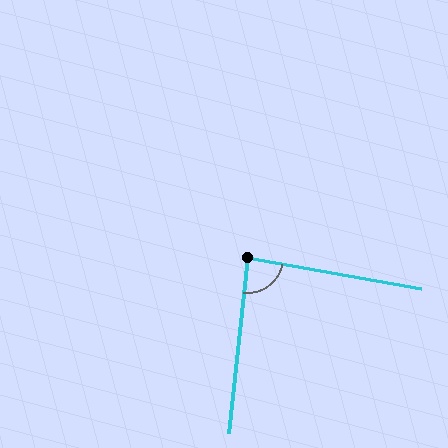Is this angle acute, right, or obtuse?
It is approximately a right angle.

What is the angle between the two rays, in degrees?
Approximately 86 degrees.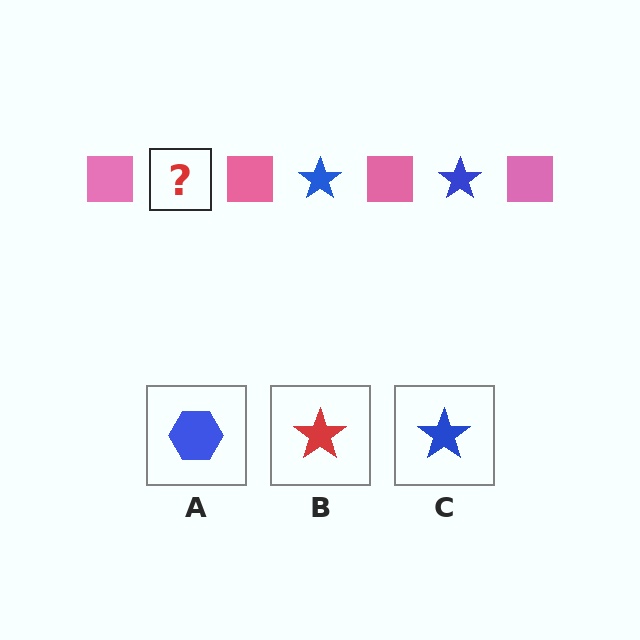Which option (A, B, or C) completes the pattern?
C.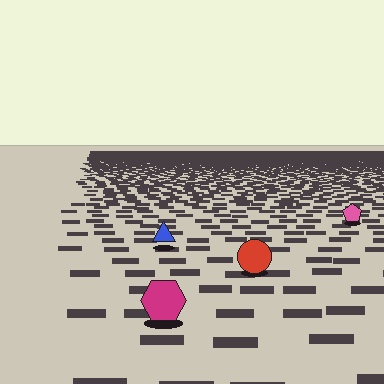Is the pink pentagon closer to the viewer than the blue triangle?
No. The blue triangle is closer — you can tell from the texture gradient: the ground texture is coarser near it.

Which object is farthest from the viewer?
The pink pentagon is farthest from the viewer. It appears smaller and the ground texture around it is denser.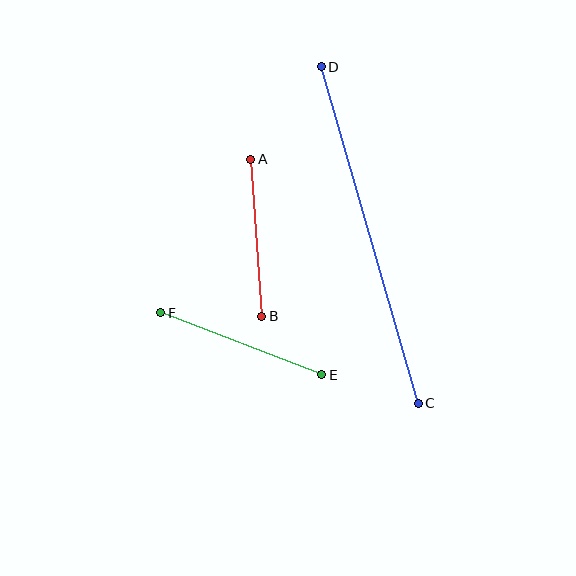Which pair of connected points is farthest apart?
Points C and D are farthest apart.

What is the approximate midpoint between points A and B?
The midpoint is at approximately (256, 238) pixels.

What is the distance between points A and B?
The distance is approximately 158 pixels.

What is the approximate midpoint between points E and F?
The midpoint is at approximately (241, 344) pixels.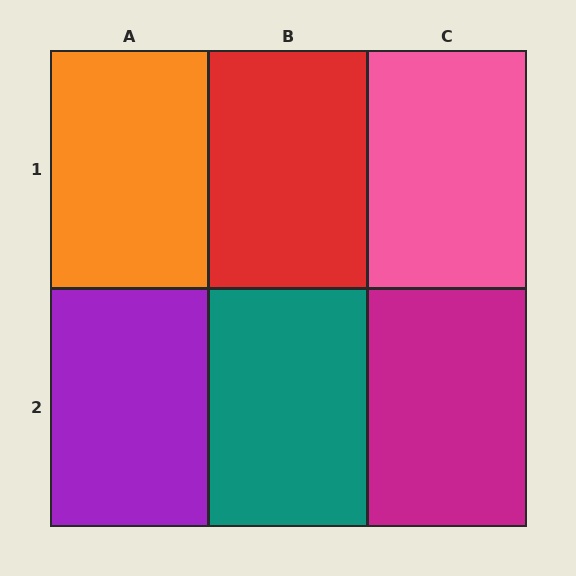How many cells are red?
1 cell is red.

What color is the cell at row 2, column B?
Teal.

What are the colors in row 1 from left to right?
Orange, red, pink.